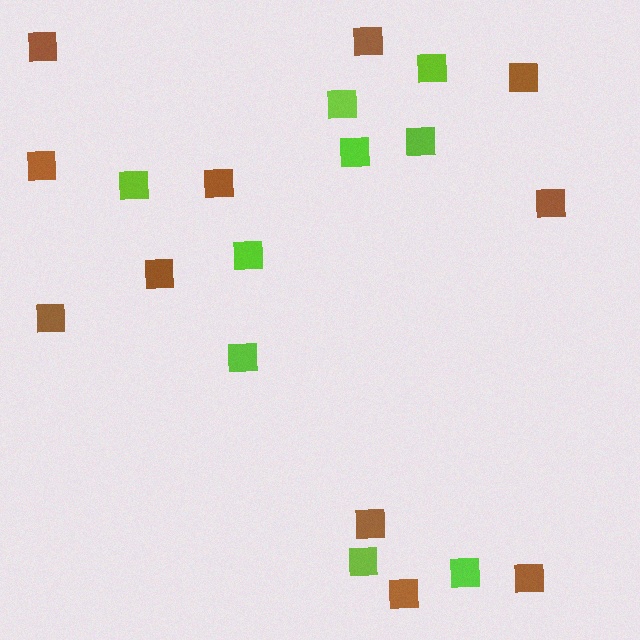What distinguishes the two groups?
There are 2 groups: one group of brown squares (11) and one group of lime squares (9).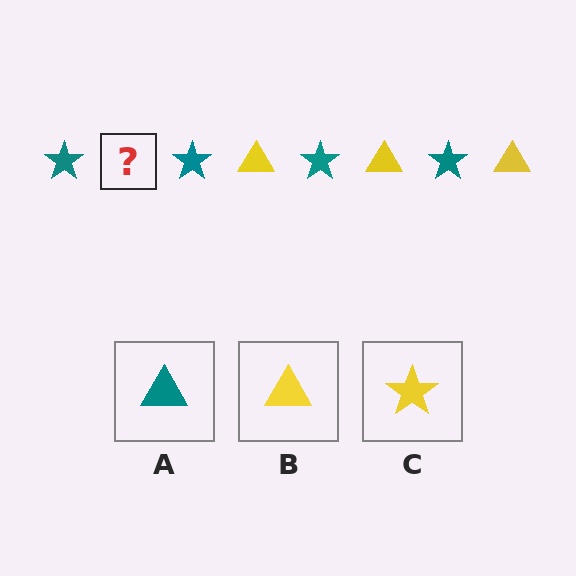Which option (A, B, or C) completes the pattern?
B.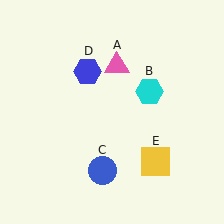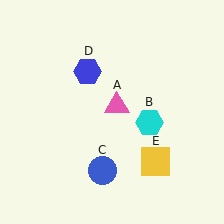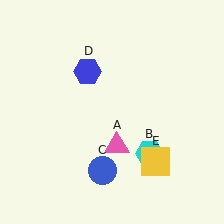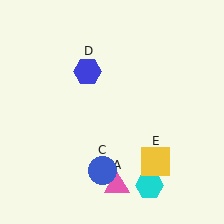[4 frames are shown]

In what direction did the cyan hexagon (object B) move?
The cyan hexagon (object B) moved down.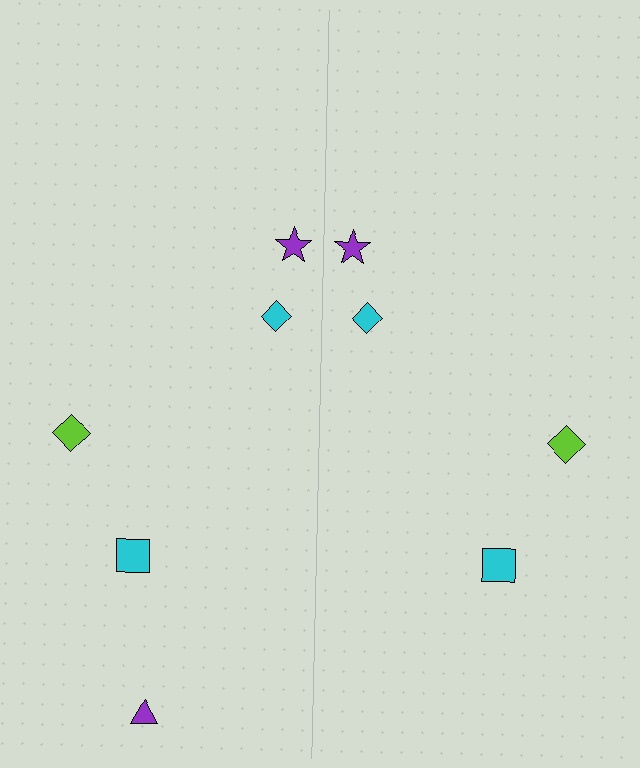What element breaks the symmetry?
A purple triangle is missing from the right side.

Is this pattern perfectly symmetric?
No, the pattern is not perfectly symmetric. A purple triangle is missing from the right side.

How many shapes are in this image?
There are 9 shapes in this image.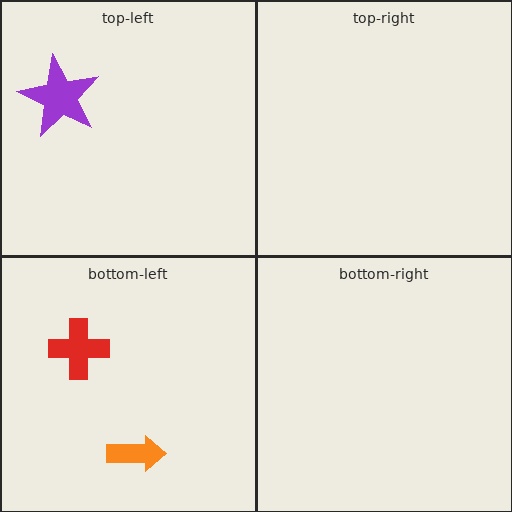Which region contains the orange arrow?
The bottom-left region.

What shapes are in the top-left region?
The purple star.